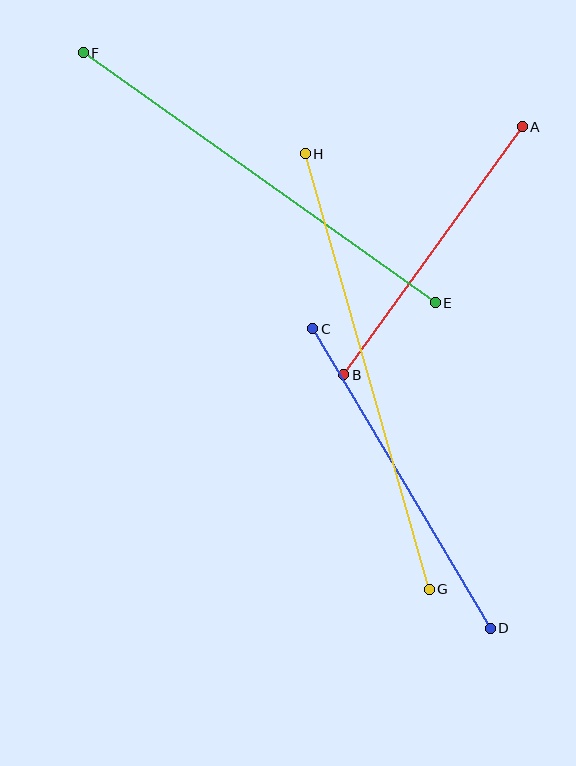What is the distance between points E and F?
The distance is approximately 432 pixels.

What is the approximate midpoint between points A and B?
The midpoint is at approximately (433, 251) pixels.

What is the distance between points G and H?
The distance is approximately 453 pixels.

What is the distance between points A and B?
The distance is approximately 306 pixels.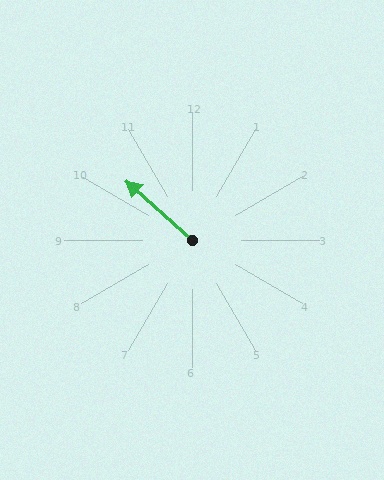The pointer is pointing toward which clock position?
Roughly 10 o'clock.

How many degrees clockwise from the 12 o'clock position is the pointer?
Approximately 312 degrees.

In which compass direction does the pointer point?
Northwest.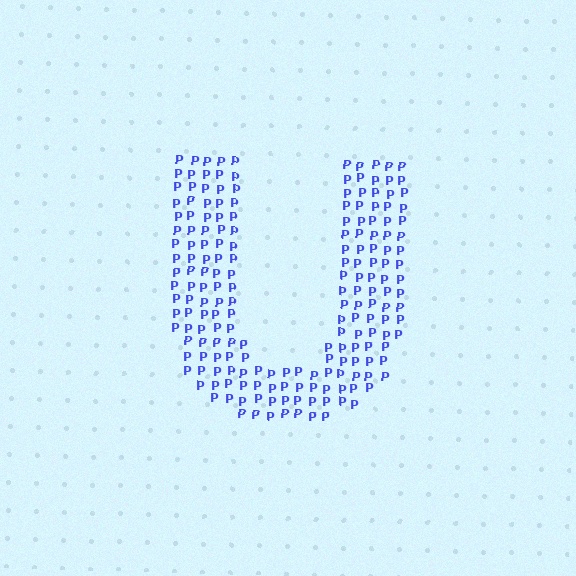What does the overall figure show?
The overall figure shows the letter U.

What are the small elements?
The small elements are letter P's.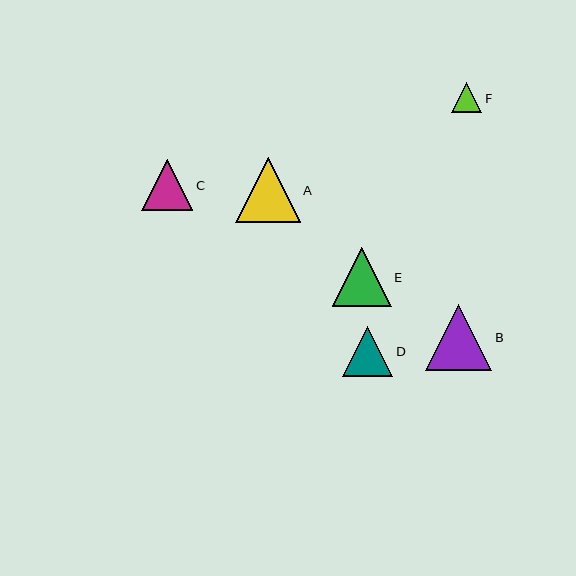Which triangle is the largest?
Triangle B is the largest with a size of approximately 66 pixels.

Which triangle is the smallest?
Triangle F is the smallest with a size of approximately 30 pixels.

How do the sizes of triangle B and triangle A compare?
Triangle B and triangle A are approximately the same size.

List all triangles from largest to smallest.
From largest to smallest: B, A, E, C, D, F.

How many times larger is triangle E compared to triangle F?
Triangle E is approximately 1.9 times the size of triangle F.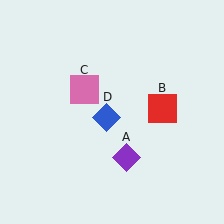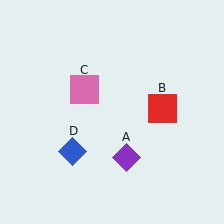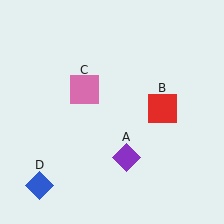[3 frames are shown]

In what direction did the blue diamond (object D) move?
The blue diamond (object D) moved down and to the left.